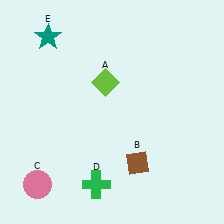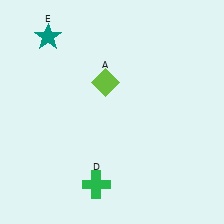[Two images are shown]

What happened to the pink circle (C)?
The pink circle (C) was removed in Image 2. It was in the bottom-left area of Image 1.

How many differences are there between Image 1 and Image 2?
There are 2 differences between the two images.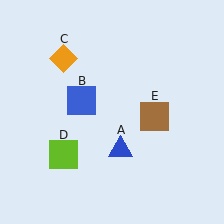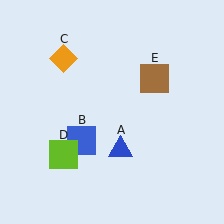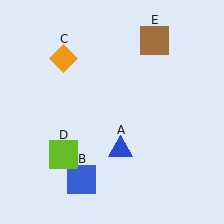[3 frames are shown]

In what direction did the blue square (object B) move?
The blue square (object B) moved down.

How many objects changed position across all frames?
2 objects changed position: blue square (object B), brown square (object E).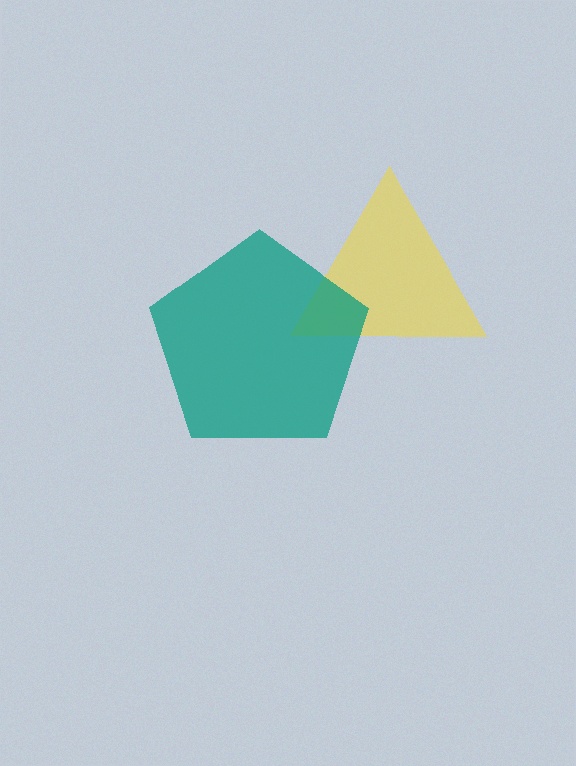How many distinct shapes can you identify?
There are 2 distinct shapes: a yellow triangle, a teal pentagon.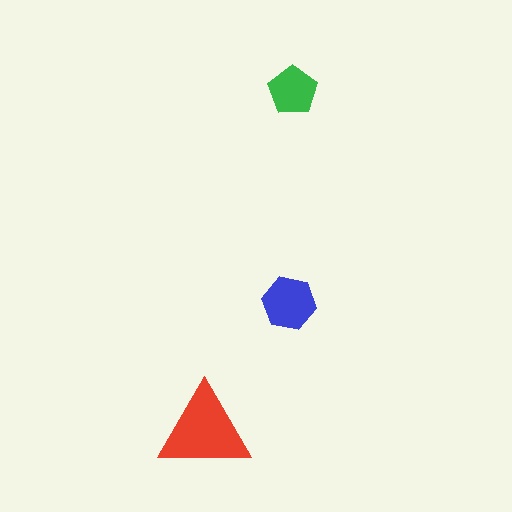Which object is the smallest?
The green pentagon.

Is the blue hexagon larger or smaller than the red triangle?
Smaller.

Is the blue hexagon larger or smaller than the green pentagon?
Larger.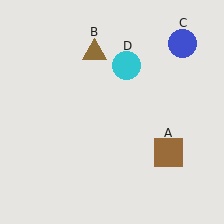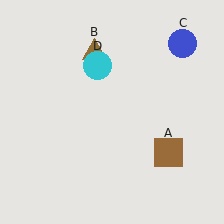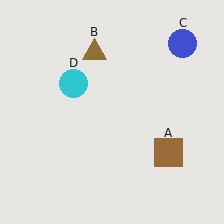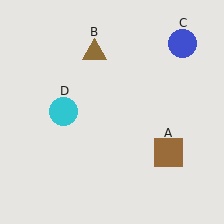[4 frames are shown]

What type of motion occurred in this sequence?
The cyan circle (object D) rotated counterclockwise around the center of the scene.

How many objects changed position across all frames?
1 object changed position: cyan circle (object D).